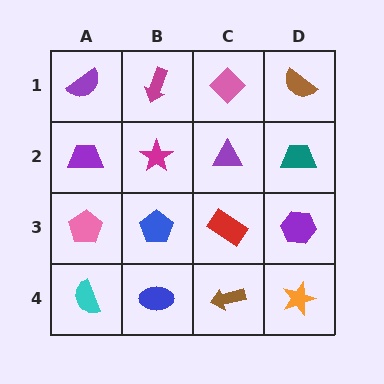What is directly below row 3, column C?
A brown arrow.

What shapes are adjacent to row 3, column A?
A purple trapezoid (row 2, column A), a cyan semicircle (row 4, column A), a blue pentagon (row 3, column B).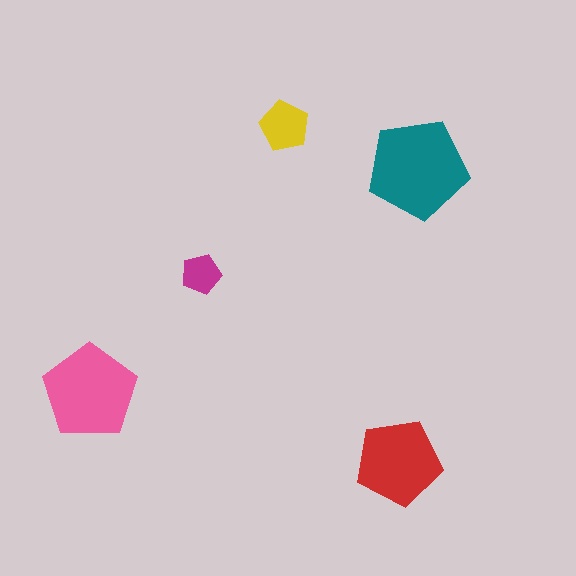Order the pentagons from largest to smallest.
the teal one, the pink one, the red one, the yellow one, the magenta one.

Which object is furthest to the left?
The pink pentagon is leftmost.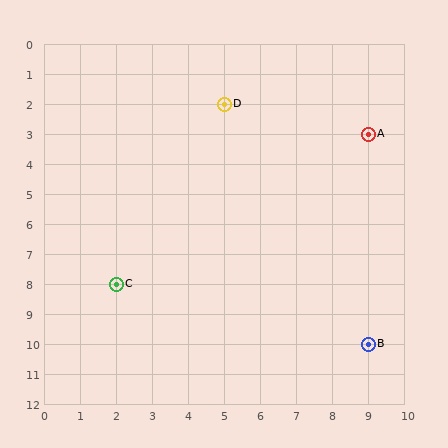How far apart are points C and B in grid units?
Points C and B are 7 columns and 2 rows apart (about 7.3 grid units diagonally).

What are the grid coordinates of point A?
Point A is at grid coordinates (9, 3).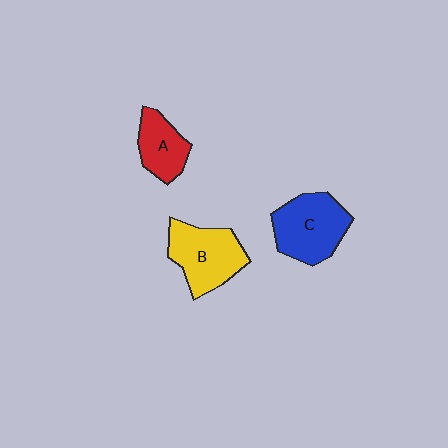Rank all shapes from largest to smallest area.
From largest to smallest: C (blue), B (yellow), A (red).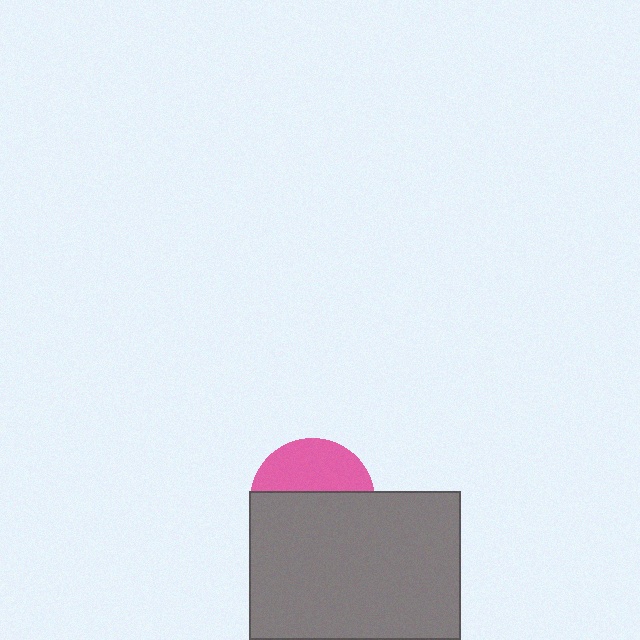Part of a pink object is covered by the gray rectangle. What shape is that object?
It is a circle.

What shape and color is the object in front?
The object in front is a gray rectangle.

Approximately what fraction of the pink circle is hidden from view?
Roughly 59% of the pink circle is hidden behind the gray rectangle.